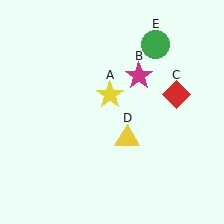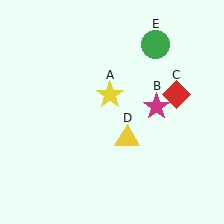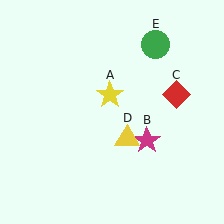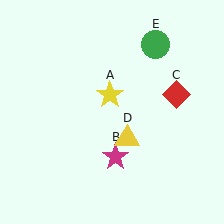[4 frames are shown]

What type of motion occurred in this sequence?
The magenta star (object B) rotated clockwise around the center of the scene.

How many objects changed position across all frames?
1 object changed position: magenta star (object B).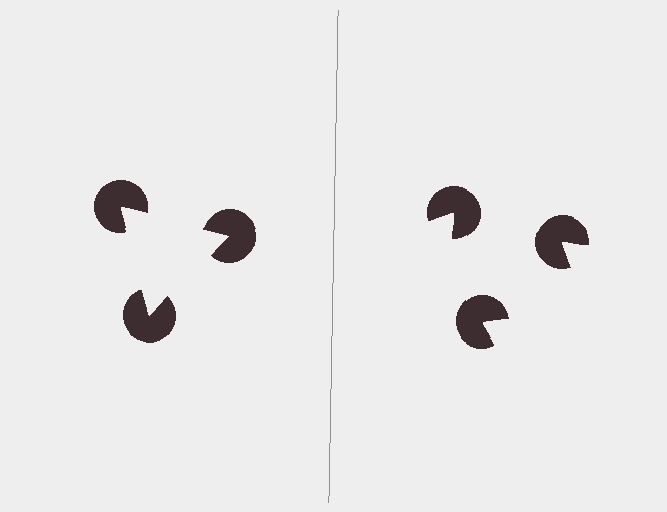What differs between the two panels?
The pac-man discs are positioned identically on both sides; only the wedge orientations differ. On the left they align to a triangle; on the right they are misaligned.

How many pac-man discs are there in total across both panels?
6 — 3 on each side.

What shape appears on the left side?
An illusory triangle.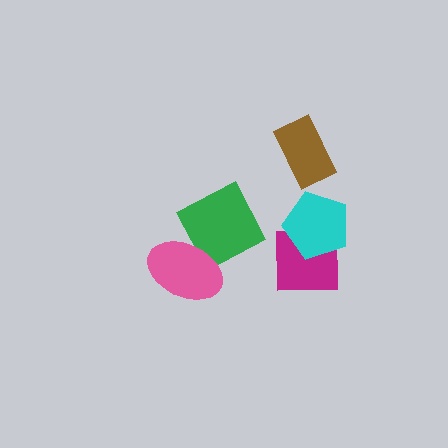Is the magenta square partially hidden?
Yes, it is partially covered by another shape.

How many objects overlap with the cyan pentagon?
1 object overlaps with the cyan pentagon.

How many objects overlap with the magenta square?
1 object overlaps with the magenta square.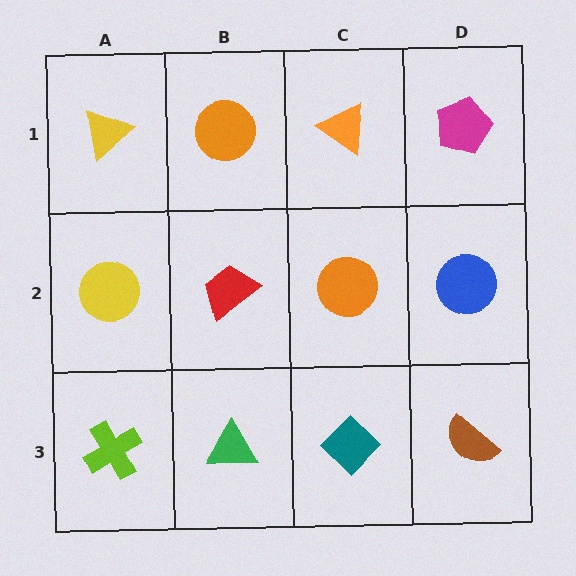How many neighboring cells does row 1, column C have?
3.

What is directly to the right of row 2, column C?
A blue circle.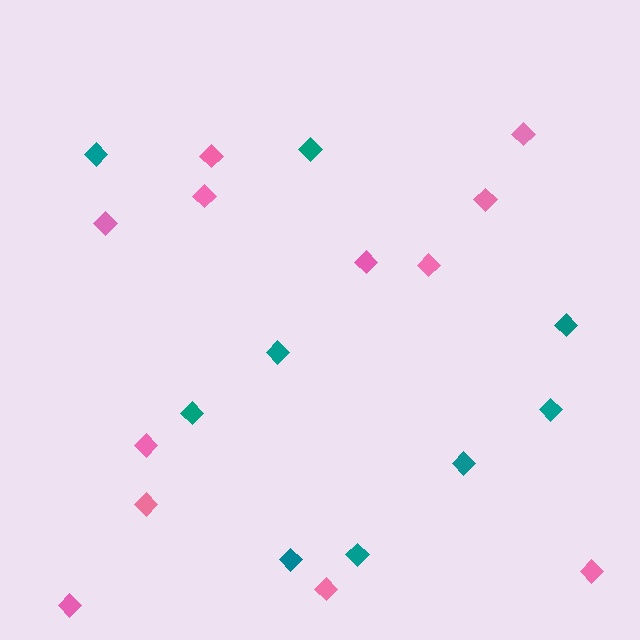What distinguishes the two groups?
There are 2 groups: one group of teal diamonds (9) and one group of pink diamonds (12).